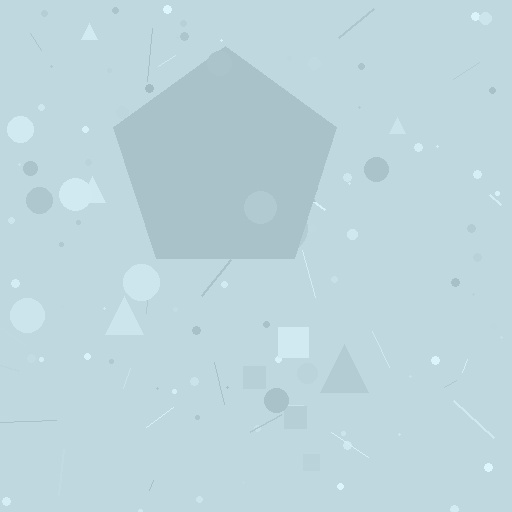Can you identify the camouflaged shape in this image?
The camouflaged shape is a pentagon.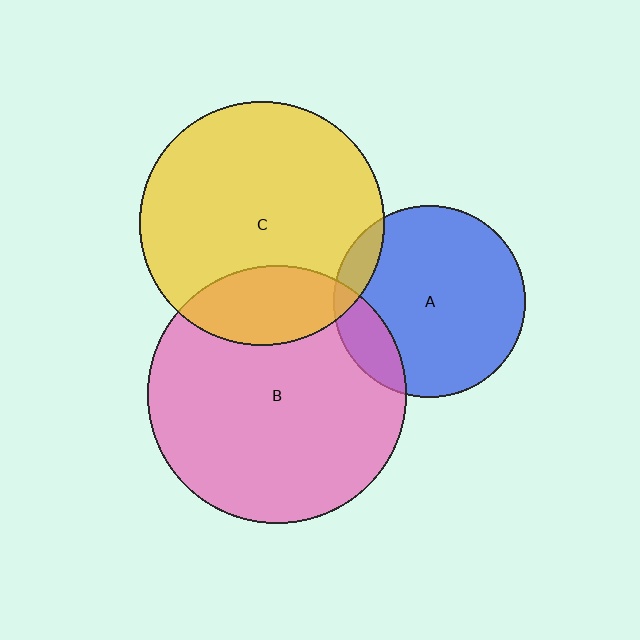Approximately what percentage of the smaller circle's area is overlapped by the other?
Approximately 15%.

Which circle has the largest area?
Circle B (pink).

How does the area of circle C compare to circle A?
Approximately 1.6 times.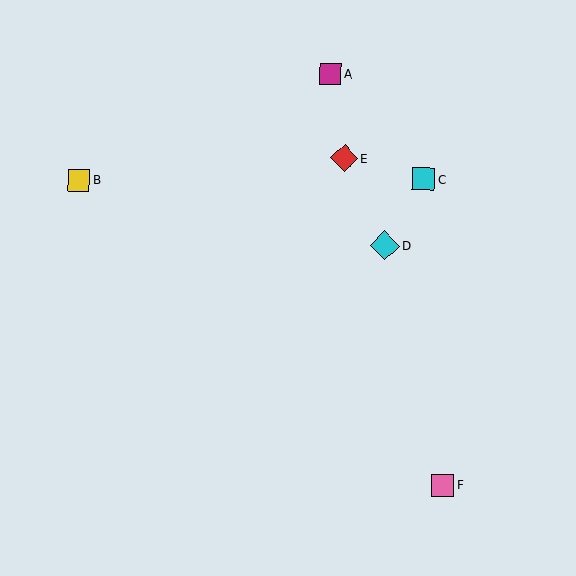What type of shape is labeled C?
Shape C is a cyan square.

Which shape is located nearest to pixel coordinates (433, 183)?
The cyan square (labeled C) at (423, 179) is nearest to that location.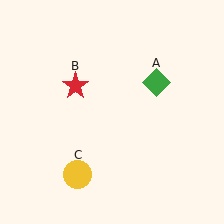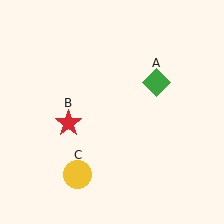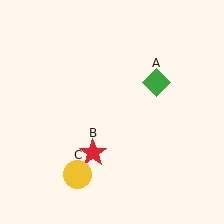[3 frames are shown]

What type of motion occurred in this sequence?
The red star (object B) rotated counterclockwise around the center of the scene.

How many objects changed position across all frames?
1 object changed position: red star (object B).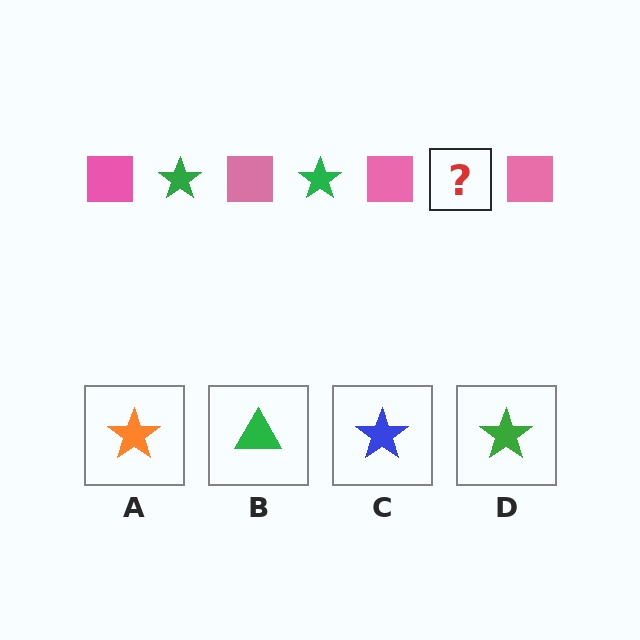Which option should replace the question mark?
Option D.